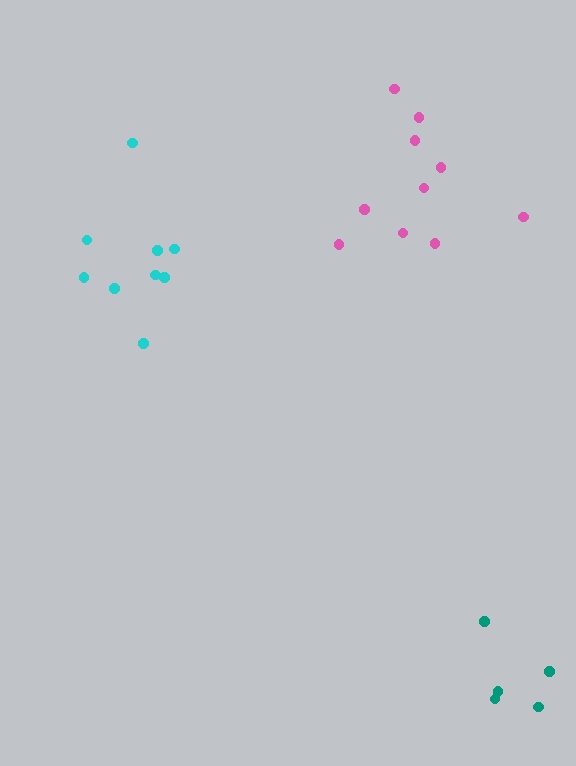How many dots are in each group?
Group 1: 9 dots, Group 2: 10 dots, Group 3: 5 dots (24 total).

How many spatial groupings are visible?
There are 3 spatial groupings.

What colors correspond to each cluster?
The clusters are colored: cyan, pink, teal.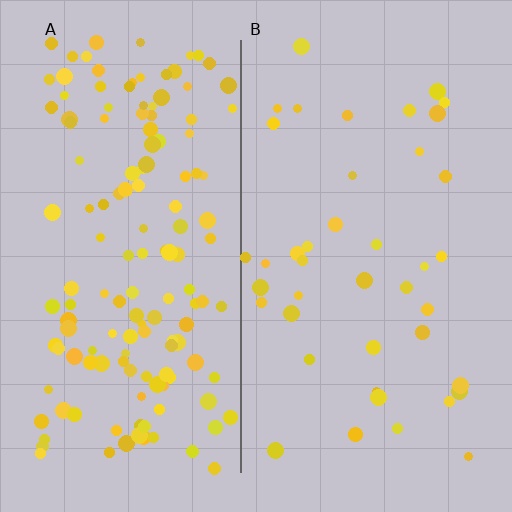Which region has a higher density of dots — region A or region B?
A (the left).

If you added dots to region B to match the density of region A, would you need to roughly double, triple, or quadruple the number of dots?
Approximately quadruple.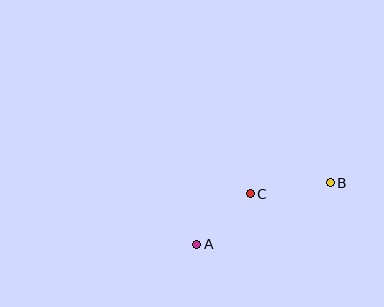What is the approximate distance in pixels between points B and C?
The distance between B and C is approximately 81 pixels.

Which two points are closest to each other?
Points A and C are closest to each other.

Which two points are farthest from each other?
Points A and B are farthest from each other.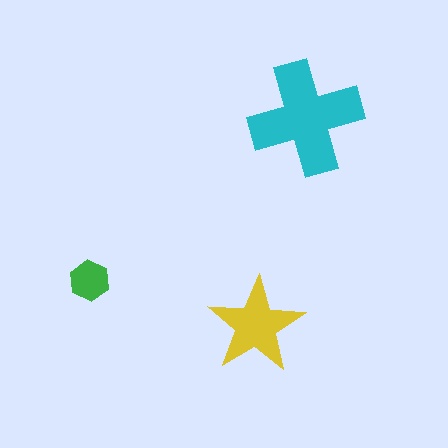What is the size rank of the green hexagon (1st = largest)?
3rd.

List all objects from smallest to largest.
The green hexagon, the yellow star, the cyan cross.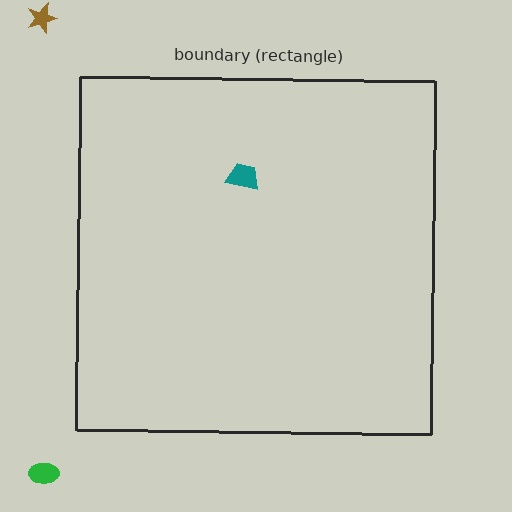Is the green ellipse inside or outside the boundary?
Outside.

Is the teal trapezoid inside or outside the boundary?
Inside.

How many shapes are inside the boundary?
1 inside, 2 outside.